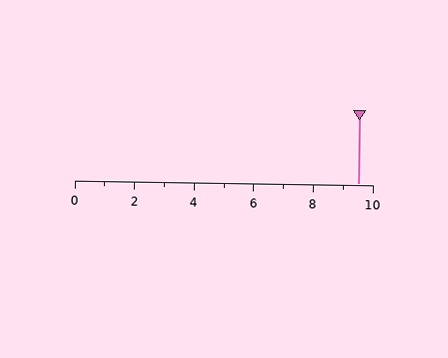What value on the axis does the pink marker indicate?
The marker indicates approximately 9.5.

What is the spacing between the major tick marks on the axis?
The major ticks are spaced 2 apart.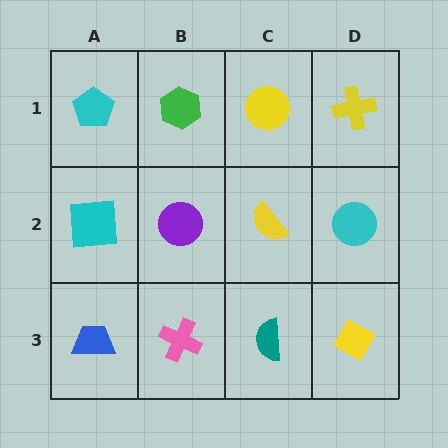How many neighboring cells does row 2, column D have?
3.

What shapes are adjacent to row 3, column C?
A yellow semicircle (row 2, column C), a pink cross (row 3, column B), a yellow diamond (row 3, column D).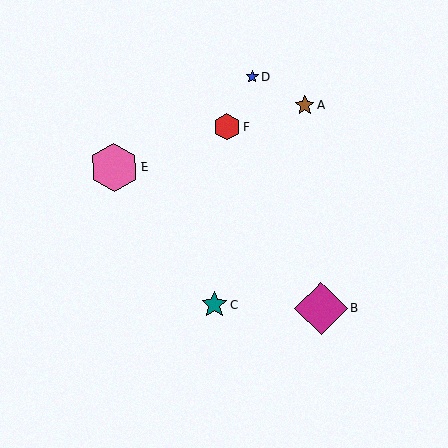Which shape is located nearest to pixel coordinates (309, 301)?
The magenta diamond (labeled B) at (321, 309) is nearest to that location.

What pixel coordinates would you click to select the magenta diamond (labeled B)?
Click at (321, 309) to select the magenta diamond B.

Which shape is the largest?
The magenta diamond (labeled B) is the largest.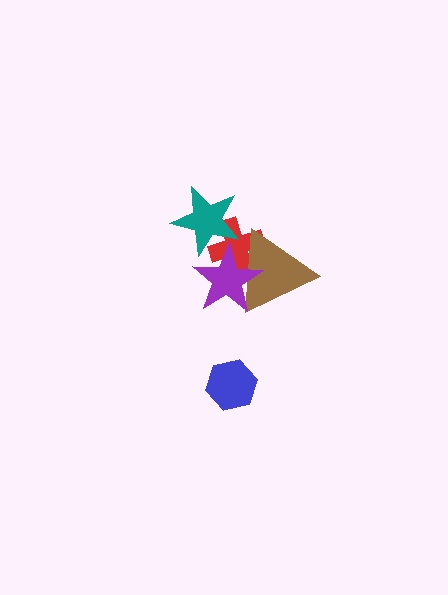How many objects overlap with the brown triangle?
2 objects overlap with the brown triangle.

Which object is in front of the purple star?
The teal star is in front of the purple star.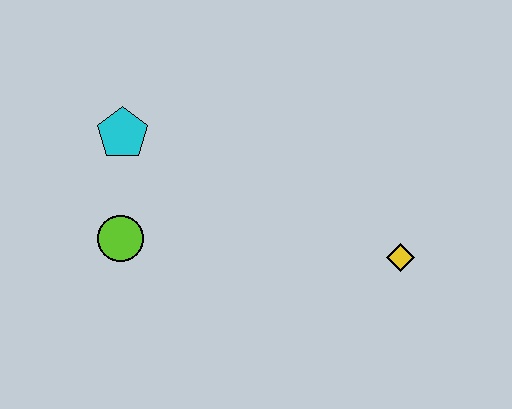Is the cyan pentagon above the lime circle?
Yes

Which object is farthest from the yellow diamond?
The cyan pentagon is farthest from the yellow diamond.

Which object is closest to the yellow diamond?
The lime circle is closest to the yellow diamond.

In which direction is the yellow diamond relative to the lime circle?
The yellow diamond is to the right of the lime circle.